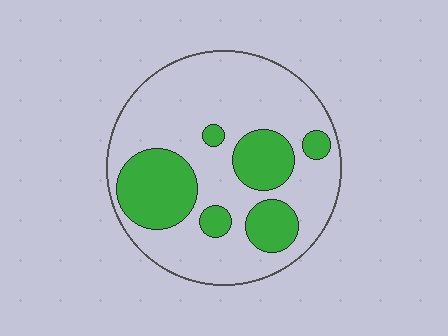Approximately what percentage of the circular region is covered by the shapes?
Approximately 30%.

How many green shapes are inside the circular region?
6.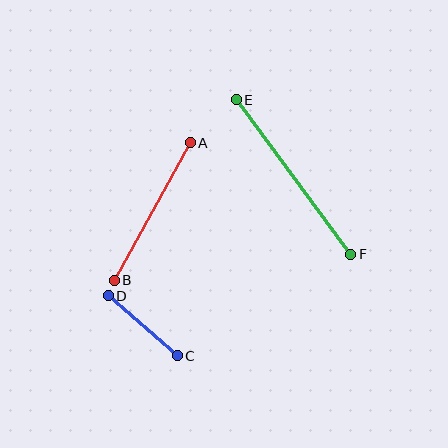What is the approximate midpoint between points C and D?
The midpoint is at approximately (143, 326) pixels.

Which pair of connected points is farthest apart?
Points E and F are farthest apart.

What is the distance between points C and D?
The distance is approximately 92 pixels.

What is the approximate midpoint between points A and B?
The midpoint is at approximately (152, 211) pixels.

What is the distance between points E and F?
The distance is approximately 193 pixels.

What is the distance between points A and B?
The distance is approximately 157 pixels.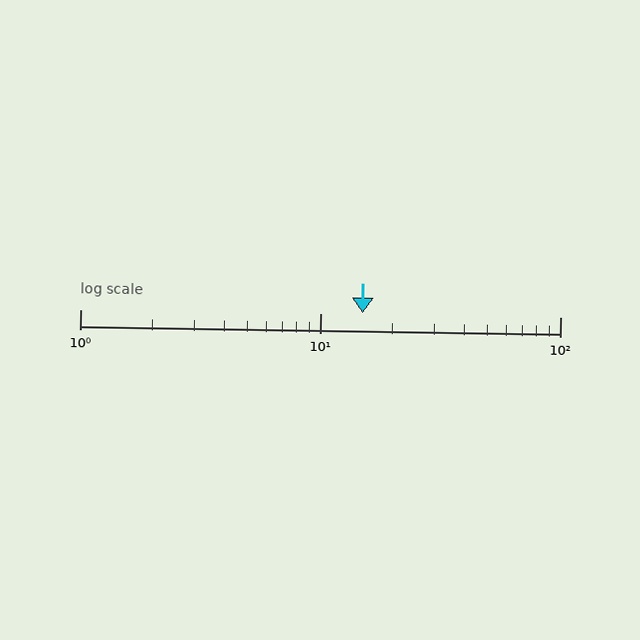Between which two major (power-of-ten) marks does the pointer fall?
The pointer is between 10 and 100.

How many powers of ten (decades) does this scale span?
The scale spans 2 decades, from 1 to 100.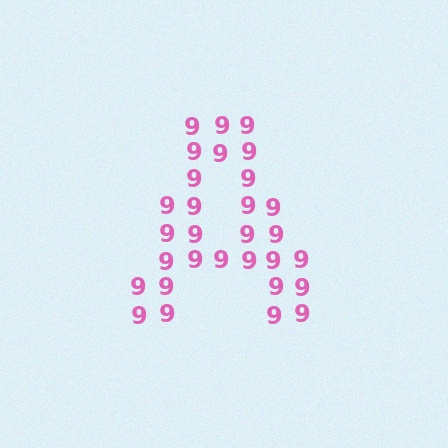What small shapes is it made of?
It is made of small digit 9's.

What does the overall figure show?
The overall figure shows the letter A.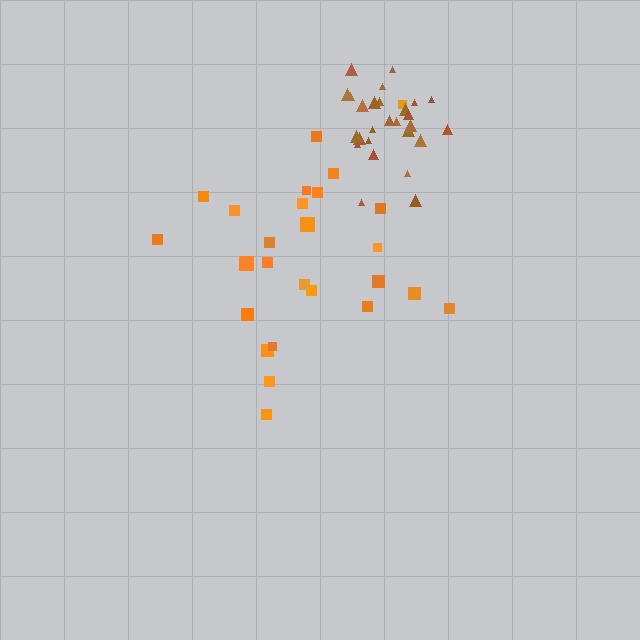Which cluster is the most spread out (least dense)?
Orange.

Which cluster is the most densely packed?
Brown.